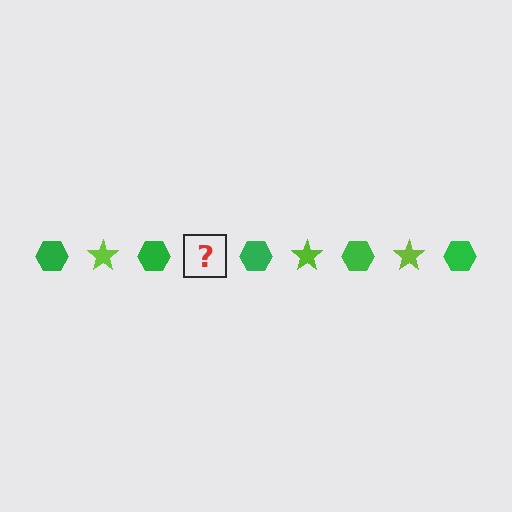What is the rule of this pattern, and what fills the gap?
The rule is that the pattern alternates between green hexagon and lime star. The gap should be filled with a lime star.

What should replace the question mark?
The question mark should be replaced with a lime star.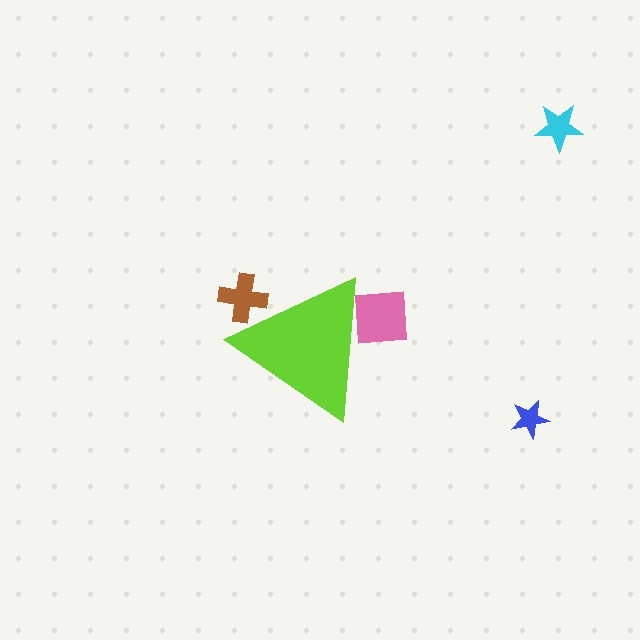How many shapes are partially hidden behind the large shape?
2 shapes are partially hidden.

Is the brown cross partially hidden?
Yes, the brown cross is partially hidden behind the lime triangle.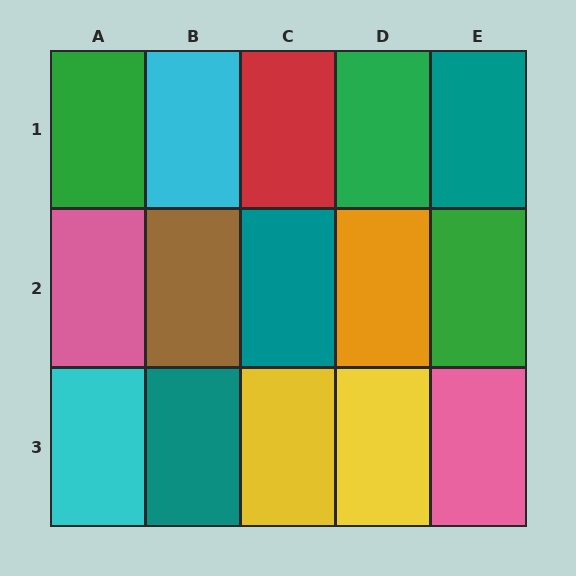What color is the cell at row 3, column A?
Cyan.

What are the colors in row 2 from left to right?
Pink, brown, teal, orange, green.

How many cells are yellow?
2 cells are yellow.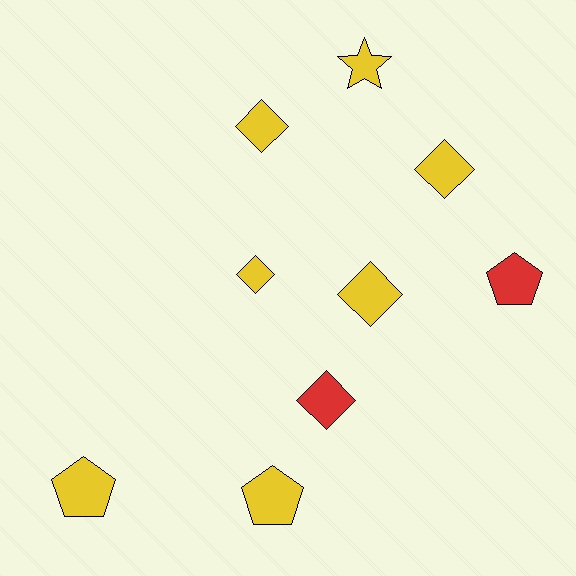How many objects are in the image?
There are 9 objects.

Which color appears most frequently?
Yellow, with 7 objects.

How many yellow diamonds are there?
There are 4 yellow diamonds.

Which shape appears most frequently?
Diamond, with 5 objects.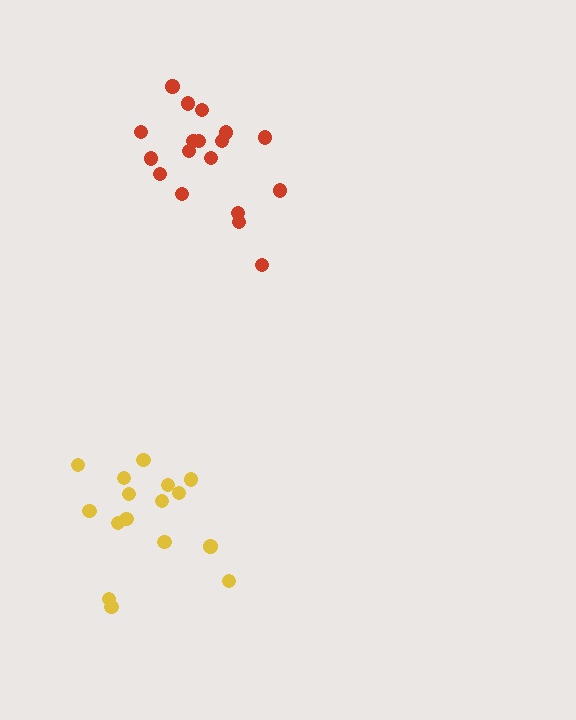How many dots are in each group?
Group 1: 18 dots, Group 2: 16 dots (34 total).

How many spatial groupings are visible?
There are 2 spatial groupings.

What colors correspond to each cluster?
The clusters are colored: red, yellow.